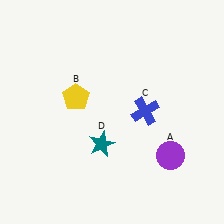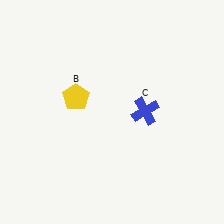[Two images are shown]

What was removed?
The teal star (D), the purple circle (A) were removed in Image 2.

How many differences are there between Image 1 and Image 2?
There are 2 differences between the two images.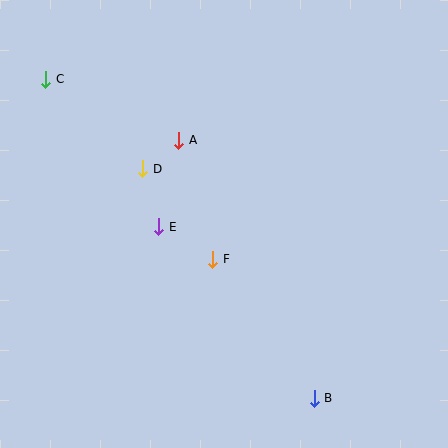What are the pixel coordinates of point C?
Point C is at (46, 79).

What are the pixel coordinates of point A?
Point A is at (179, 140).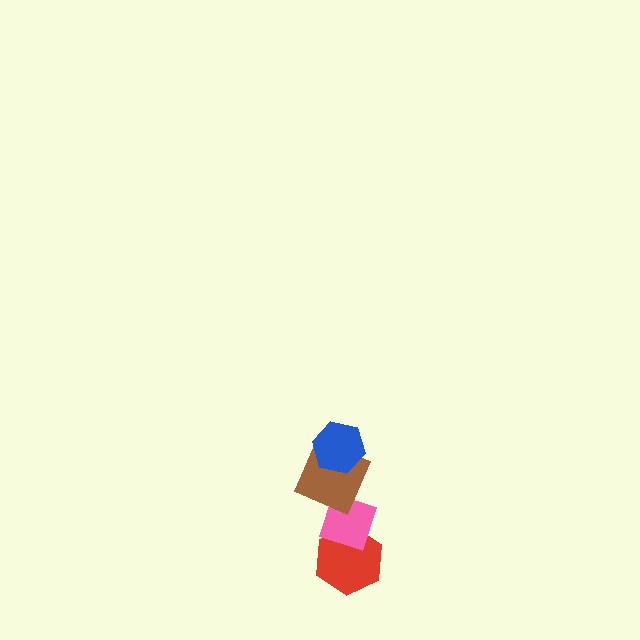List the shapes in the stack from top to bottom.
From top to bottom: the blue hexagon, the brown square, the pink diamond, the red hexagon.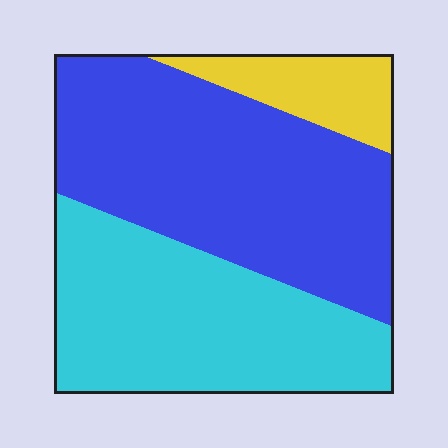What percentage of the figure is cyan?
Cyan covers around 40% of the figure.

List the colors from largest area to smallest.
From largest to smallest: blue, cyan, yellow.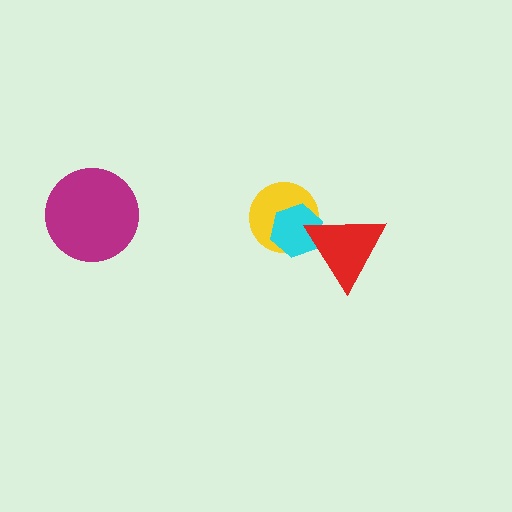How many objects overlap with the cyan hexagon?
2 objects overlap with the cyan hexagon.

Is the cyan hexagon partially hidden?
Yes, it is partially covered by another shape.